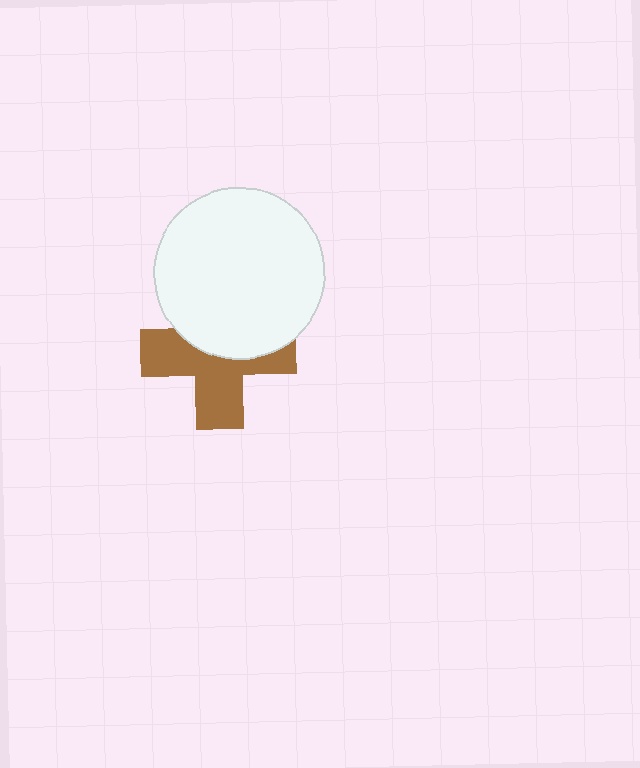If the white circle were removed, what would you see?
You would see the complete brown cross.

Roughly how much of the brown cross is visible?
About half of it is visible (roughly 56%).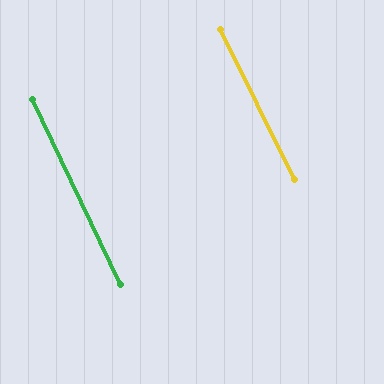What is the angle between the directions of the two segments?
Approximately 1 degree.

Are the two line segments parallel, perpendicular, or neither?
Parallel — their directions differ by only 0.7°.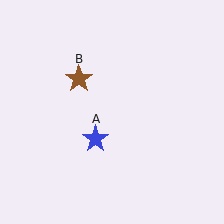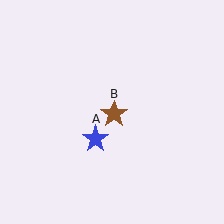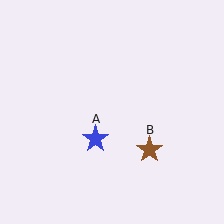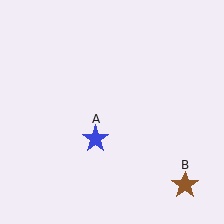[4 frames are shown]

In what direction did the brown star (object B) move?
The brown star (object B) moved down and to the right.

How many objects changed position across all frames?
1 object changed position: brown star (object B).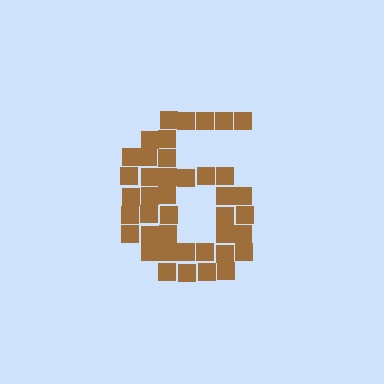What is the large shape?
The large shape is the digit 6.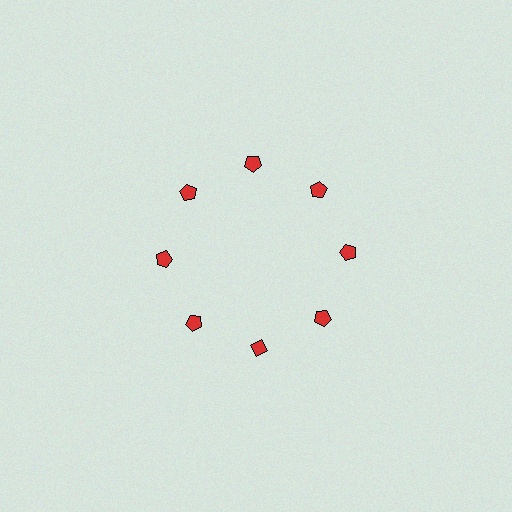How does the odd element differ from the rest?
It has a different shape: diamond instead of pentagon.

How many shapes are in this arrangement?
There are 8 shapes arranged in a ring pattern.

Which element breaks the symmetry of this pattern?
The red diamond at roughly the 6 o'clock position breaks the symmetry. All other shapes are red pentagons.